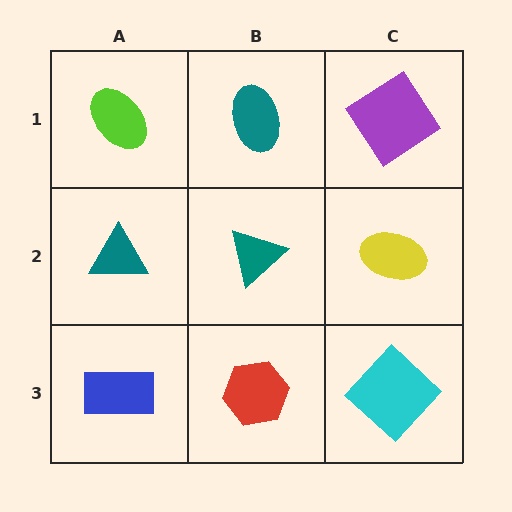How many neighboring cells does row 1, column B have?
3.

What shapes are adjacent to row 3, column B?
A teal triangle (row 2, column B), a blue rectangle (row 3, column A), a cyan diamond (row 3, column C).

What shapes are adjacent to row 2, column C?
A purple diamond (row 1, column C), a cyan diamond (row 3, column C), a teal triangle (row 2, column B).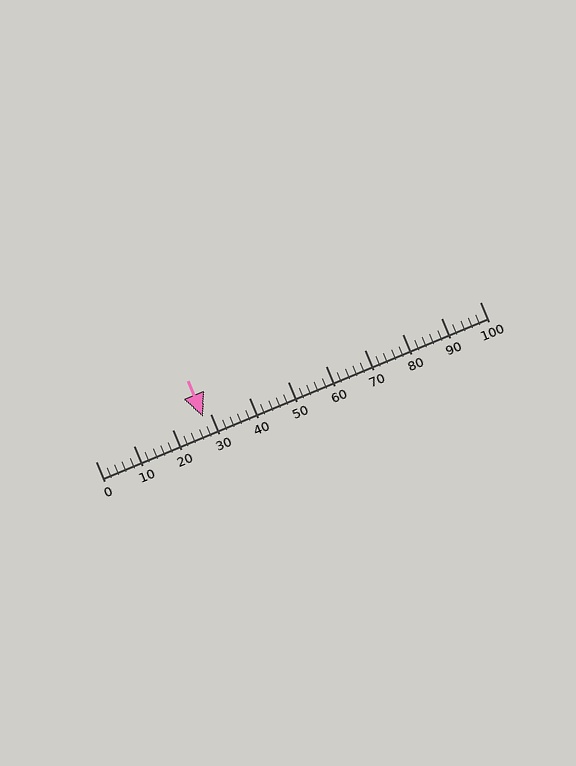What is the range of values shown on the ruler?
The ruler shows values from 0 to 100.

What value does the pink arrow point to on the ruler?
The pink arrow points to approximately 28.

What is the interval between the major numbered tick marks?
The major tick marks are spaced 10 units apart.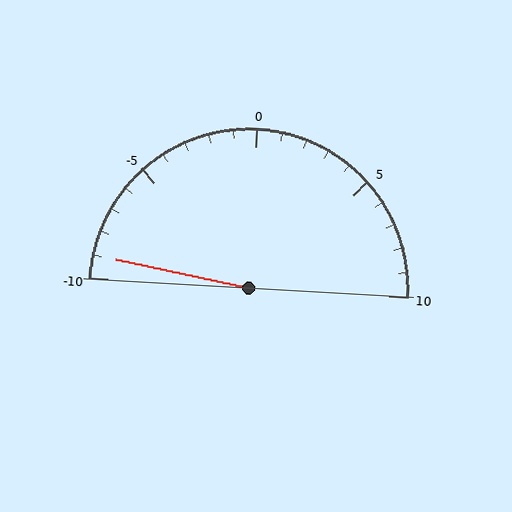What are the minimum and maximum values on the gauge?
The gauge ranges from -10 to 10.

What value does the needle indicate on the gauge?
The needle indicates approximately -9.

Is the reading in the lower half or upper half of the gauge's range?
The reading is in the lower half of the range (-10 to 10).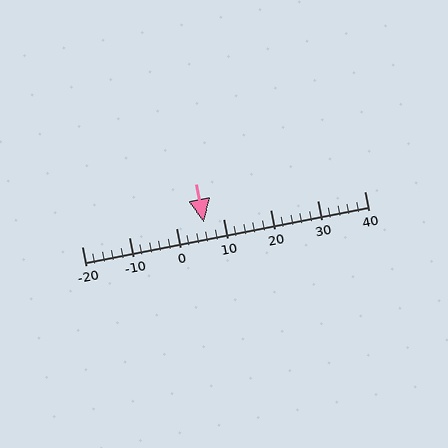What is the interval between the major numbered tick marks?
The major tick marks are spaced 10 units apart.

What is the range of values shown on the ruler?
The ruler shows values from -20 to 40.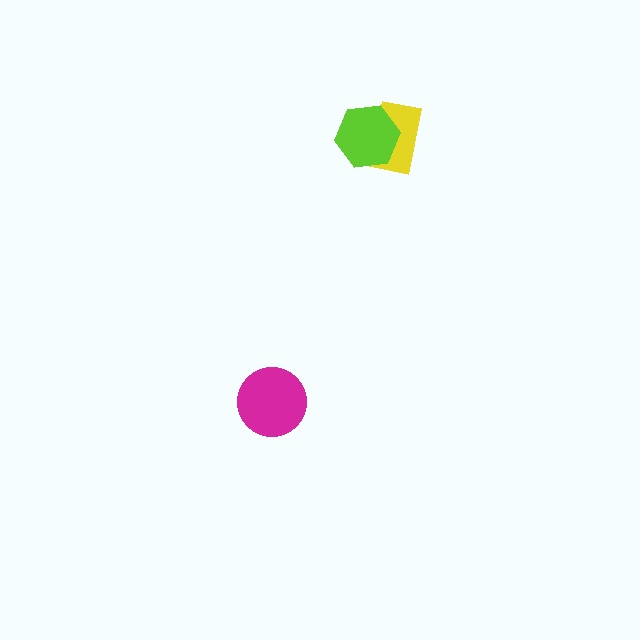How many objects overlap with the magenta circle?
0 objects overlap with the magenta circle.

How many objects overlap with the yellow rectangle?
1 object overlaps with the yellow rectangle.